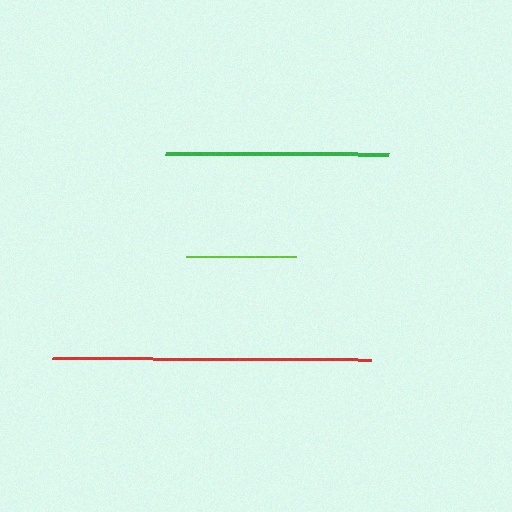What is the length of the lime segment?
The lime segment is approximately 109 pixels long.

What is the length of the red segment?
The red segment is approximately 319 pixels long.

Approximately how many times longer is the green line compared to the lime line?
The green line is approximately 2.0 times the length of the lime line.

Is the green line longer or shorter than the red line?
The red line is longer than the green line.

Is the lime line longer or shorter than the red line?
The red line is longer than the lime line.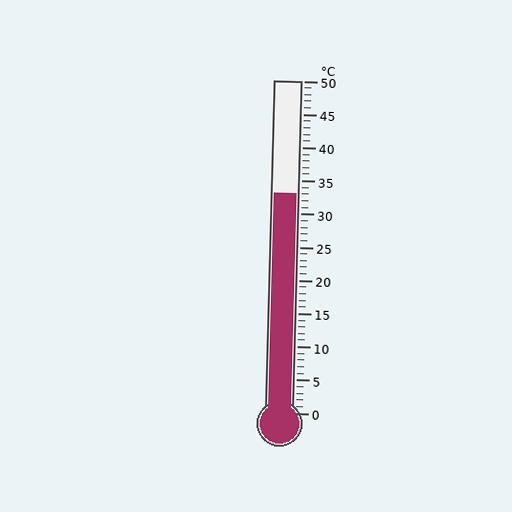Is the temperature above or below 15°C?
The temperature is above 15°C.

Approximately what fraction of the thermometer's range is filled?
The thermometer is filled to approximately 65% of its range.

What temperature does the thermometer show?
The thermometer shows approximately 33°C.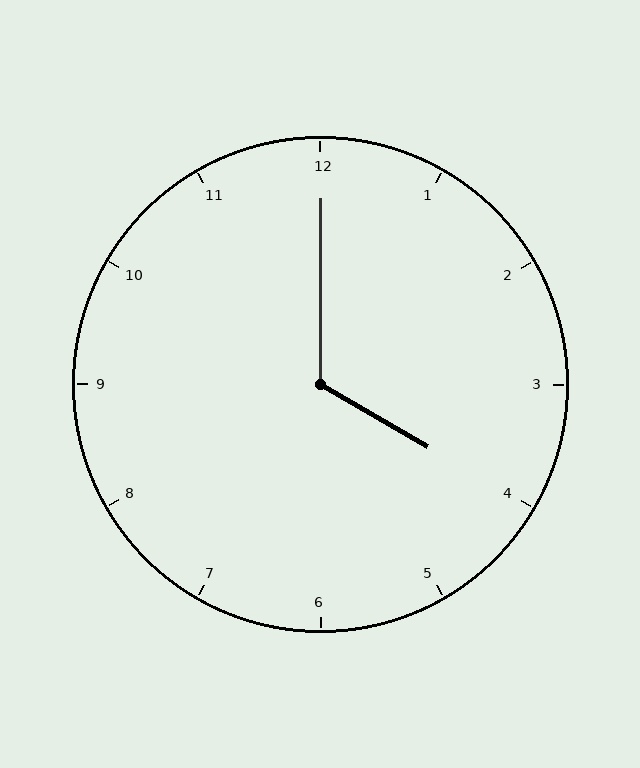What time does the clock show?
4:00.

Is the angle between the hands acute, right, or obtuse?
It is obtuse.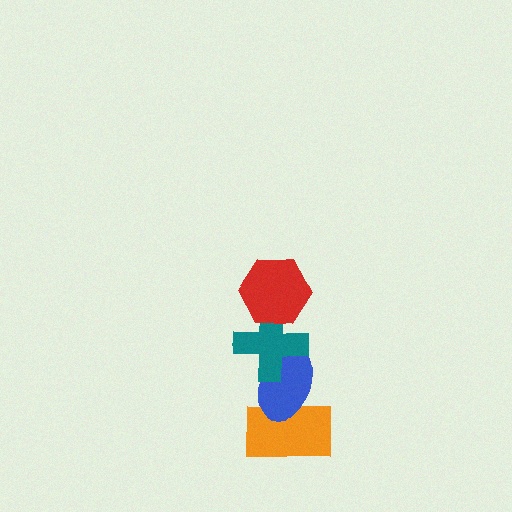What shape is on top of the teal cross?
The red hexagon is on top of the teal cross.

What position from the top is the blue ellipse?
The blue ellipse is 3rd from the top.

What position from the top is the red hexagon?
The red hexagon is 1st from the top.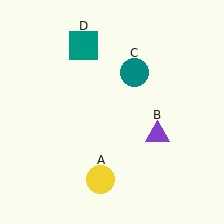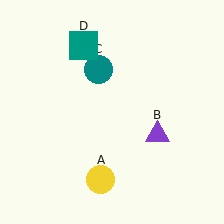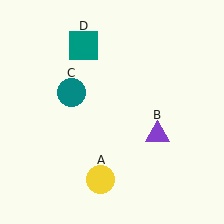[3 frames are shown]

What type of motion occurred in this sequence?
The teal circle (object C) rotated counterclockwise around the center of the scene.